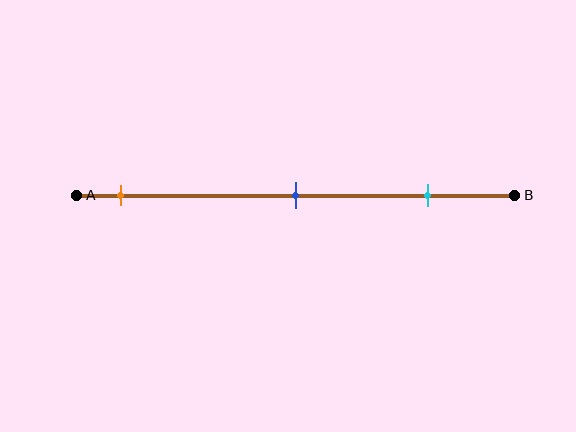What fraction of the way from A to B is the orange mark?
The orange mark is approximately 10% (0.1) of the way from A to B.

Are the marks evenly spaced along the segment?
Yes, the marks are approximately evenly spaced.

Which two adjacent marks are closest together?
The blue and cyan marks are the closest adjacent pair.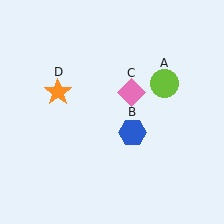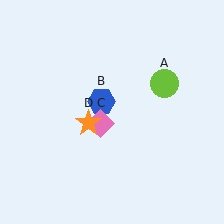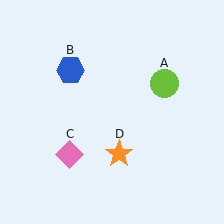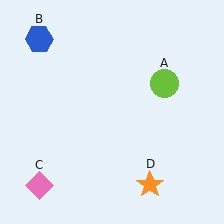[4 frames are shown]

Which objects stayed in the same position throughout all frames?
Lime circle (object A) remained stationary.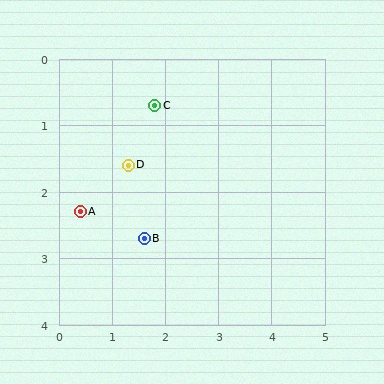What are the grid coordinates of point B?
Point B is at approximately (1.6, 2.7).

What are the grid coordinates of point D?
Point D is at approximately (1.3, 1.6).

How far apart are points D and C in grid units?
Points D and C are about 1.0 grid units apart.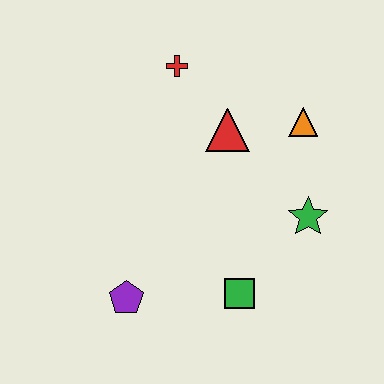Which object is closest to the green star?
The orange triangle is closest to the green star.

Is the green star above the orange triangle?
No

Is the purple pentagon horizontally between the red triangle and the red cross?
No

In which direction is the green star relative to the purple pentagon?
The green star is to the right of the purple pentagon.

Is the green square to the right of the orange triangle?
No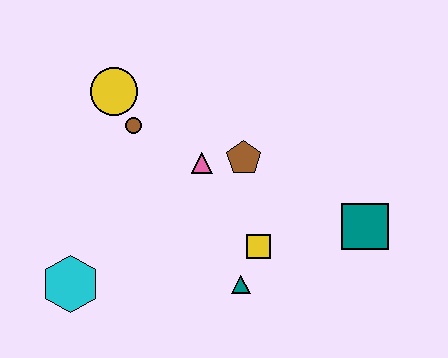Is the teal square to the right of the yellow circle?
Yes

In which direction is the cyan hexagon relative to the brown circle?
The cyan hexagon is below the brown circle.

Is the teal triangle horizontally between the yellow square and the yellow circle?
Yes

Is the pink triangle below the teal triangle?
No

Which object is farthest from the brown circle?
The teal square is farthest from the brown circle.